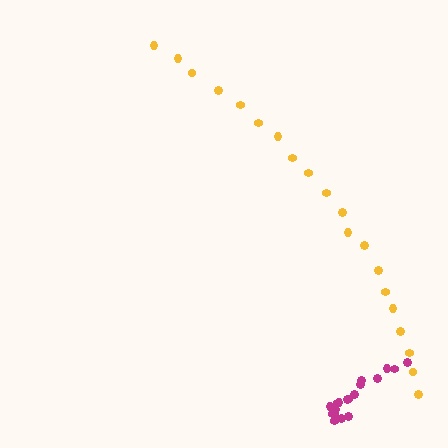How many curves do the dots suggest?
There are 2 distinct paths.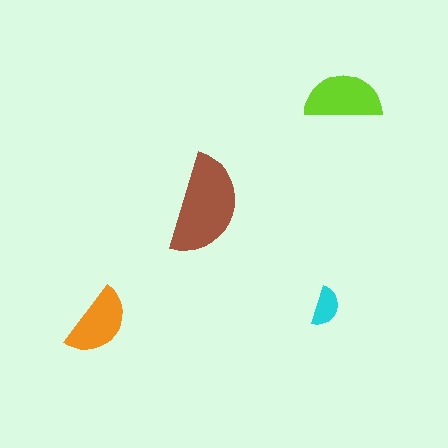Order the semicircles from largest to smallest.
the brown one, the lime one, the orange one, the cyan one.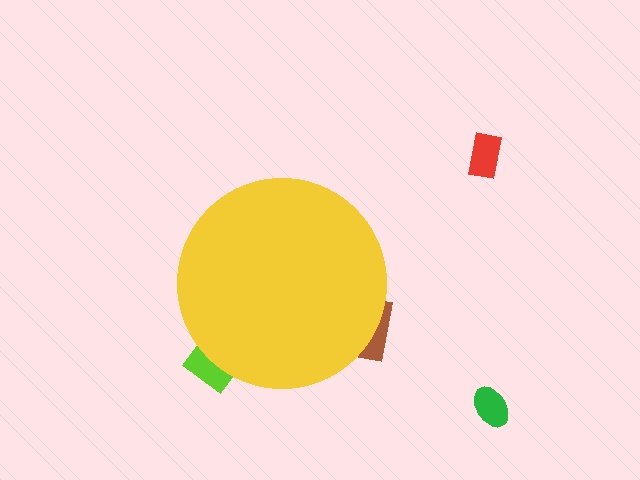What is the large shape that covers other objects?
A yellow circle.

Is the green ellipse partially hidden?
No, the green ellipse is fully visible.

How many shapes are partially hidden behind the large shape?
2 shapes are partially hidden.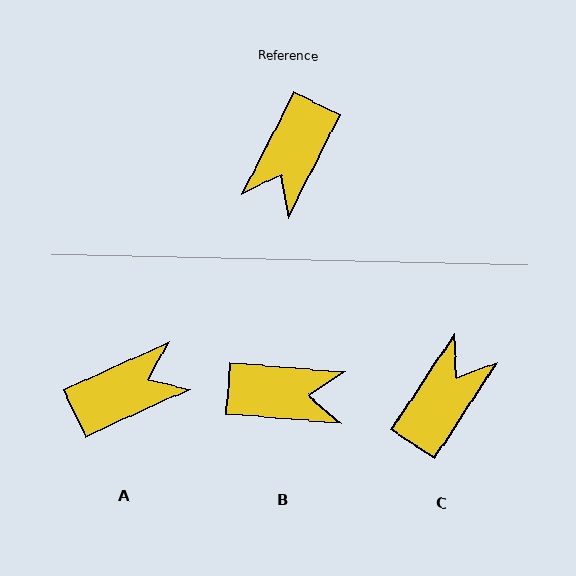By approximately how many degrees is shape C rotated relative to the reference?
Approximately 173 degrees counter-clockwise.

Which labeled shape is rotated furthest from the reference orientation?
C, about 173 degrees away.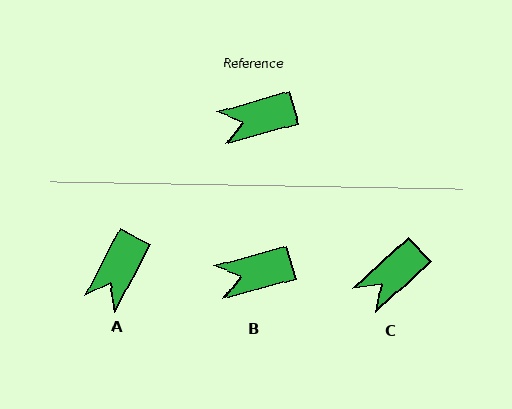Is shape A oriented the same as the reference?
No, it is off by about 47 degrees.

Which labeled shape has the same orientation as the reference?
B.